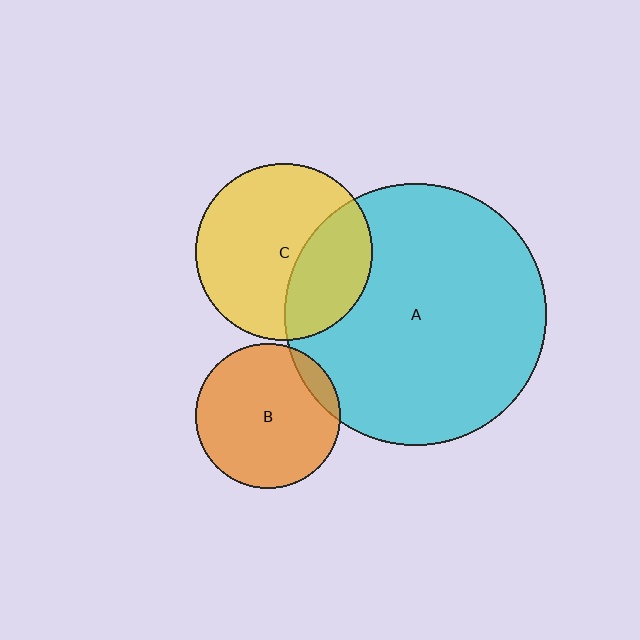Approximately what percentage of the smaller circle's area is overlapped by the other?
Approximately 35%.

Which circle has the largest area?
Circle A (cyan).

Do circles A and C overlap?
Yes.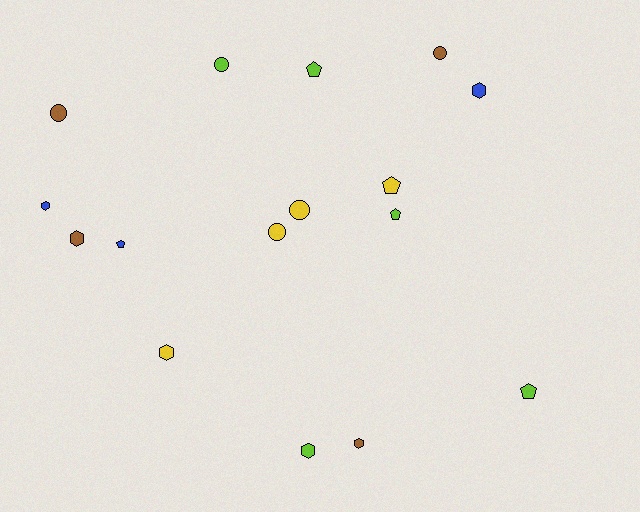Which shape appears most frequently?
Hexagon, with 6 objects.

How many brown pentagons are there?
There are no brown pentagons.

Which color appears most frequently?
Lime, with 5 objects.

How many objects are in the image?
There are 16 objects.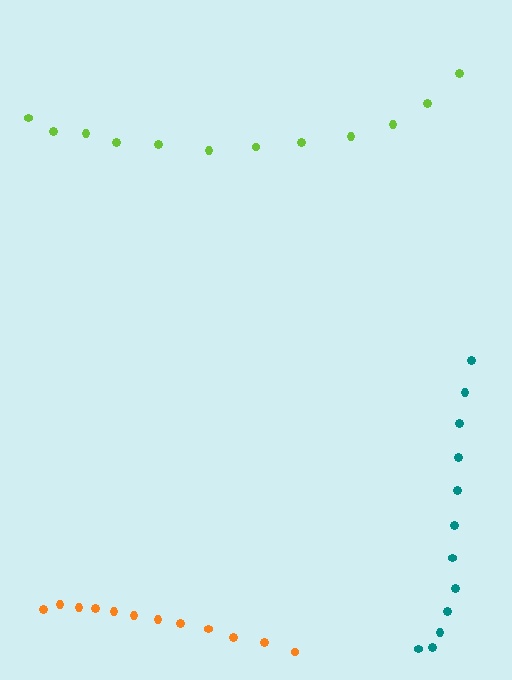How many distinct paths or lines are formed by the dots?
There are 3 distinct paths.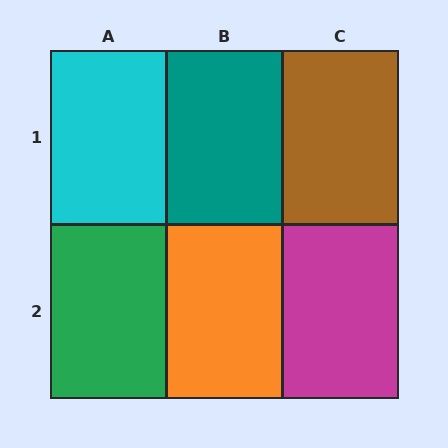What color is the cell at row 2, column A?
Green.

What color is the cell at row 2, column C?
Magenta.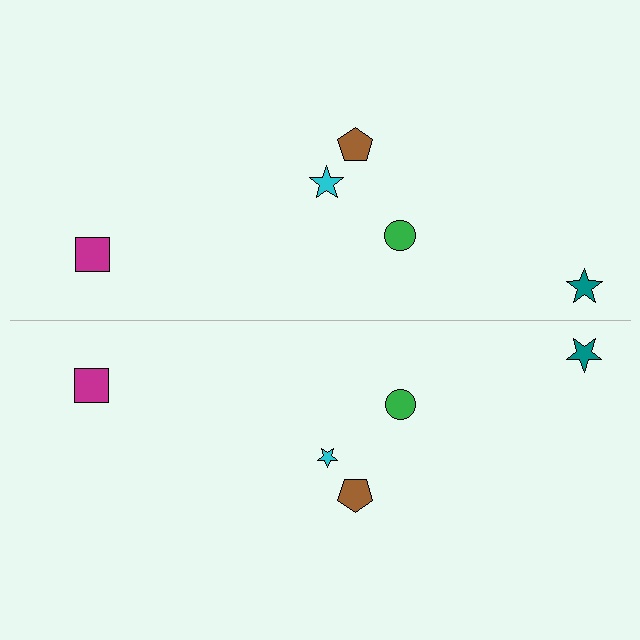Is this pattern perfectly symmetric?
No, the pattern is not perfectly symmetric. The cyan star on the bottom side has a different size than its mirror counterpart.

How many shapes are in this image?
There are 10 shapes in this image.